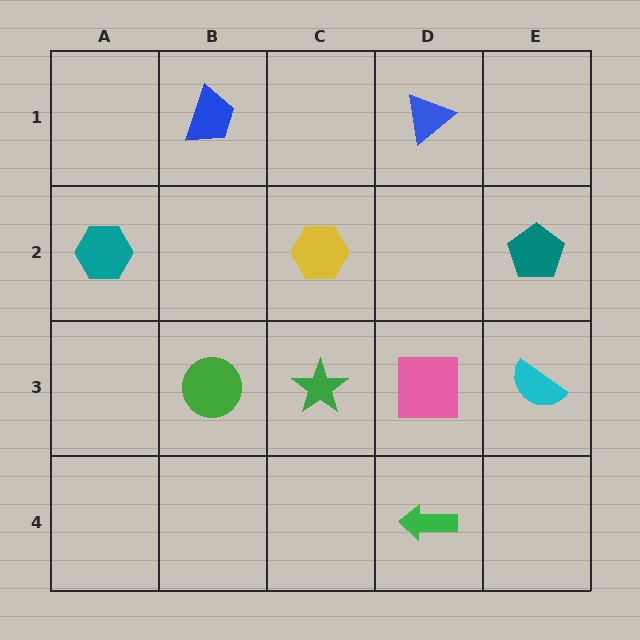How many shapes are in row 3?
4 shapes.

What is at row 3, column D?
A pink square.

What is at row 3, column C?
A green star.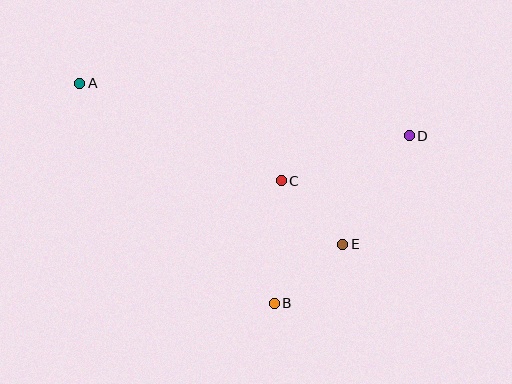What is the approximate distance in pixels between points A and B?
The distance between A and B is approximately 294 pixels.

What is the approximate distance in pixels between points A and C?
The distance between A and C is approximately 224 pixels.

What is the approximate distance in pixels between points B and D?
The distance between B and D is approximately 215 pixels.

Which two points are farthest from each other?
Points A and D are farthest from each other.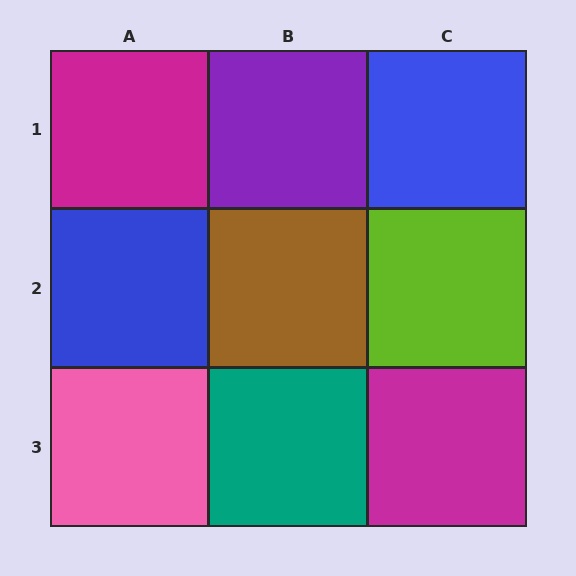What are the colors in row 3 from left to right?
Pink, teal, magenta.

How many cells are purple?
1 cell is purple.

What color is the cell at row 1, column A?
Magenta.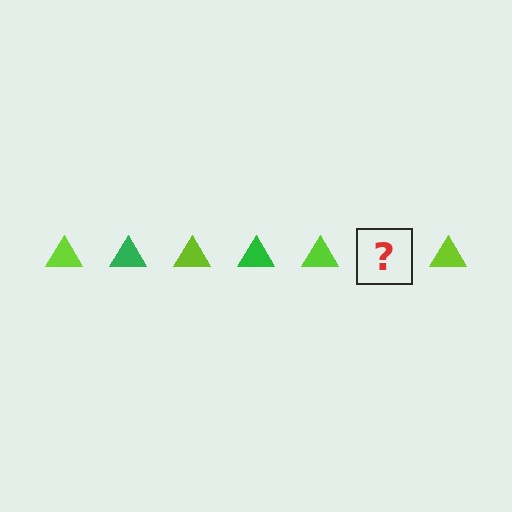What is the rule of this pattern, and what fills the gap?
The rule is that the pattern cycles through lime, green triangles. The gap should be filled with a green triangle.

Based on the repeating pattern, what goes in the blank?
The blank should be a green triangle.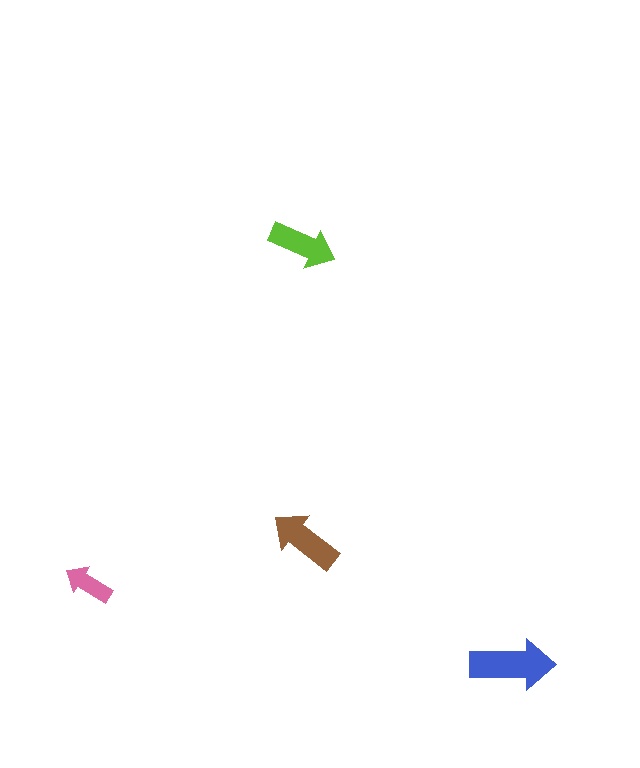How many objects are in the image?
There are 4 objects in the image.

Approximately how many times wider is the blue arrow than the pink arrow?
About 1.5 times wider.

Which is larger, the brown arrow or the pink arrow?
The brown one.